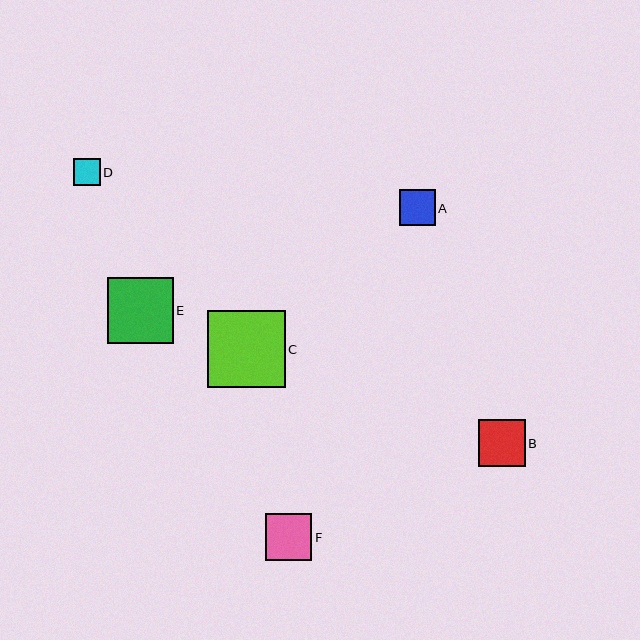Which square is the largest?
Square C is the largest with a size of approximately 77 pixels.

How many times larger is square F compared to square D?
Square F is approximately 1.7 times the size of square D.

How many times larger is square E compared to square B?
Square E is approximately 1.4 times the size of square B.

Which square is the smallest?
Square D is the smallest with a size of approximately 27 pixels.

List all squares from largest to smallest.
From largest to smallest: C, E, B, F, A, D.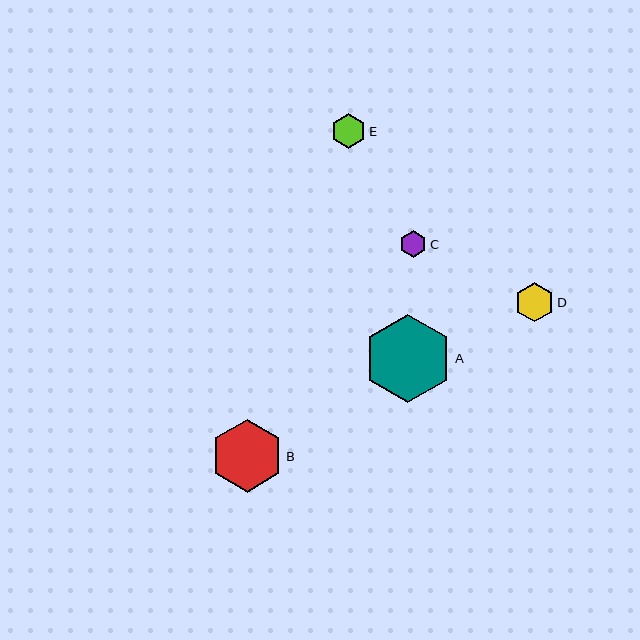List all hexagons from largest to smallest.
From largest to smallest: A, B, D, E, C.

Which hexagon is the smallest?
Hexagon C is the smallest with a size of approximately 27 pixels.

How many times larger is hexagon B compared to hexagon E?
Hexagon B is approximately 2.1 times the size of hexagon E.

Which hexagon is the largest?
Hexagon A is the largest with a size of approximately 89 pixels.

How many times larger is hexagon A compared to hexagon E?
Hexagon A is approximately 2.5 times the size of hexagon E.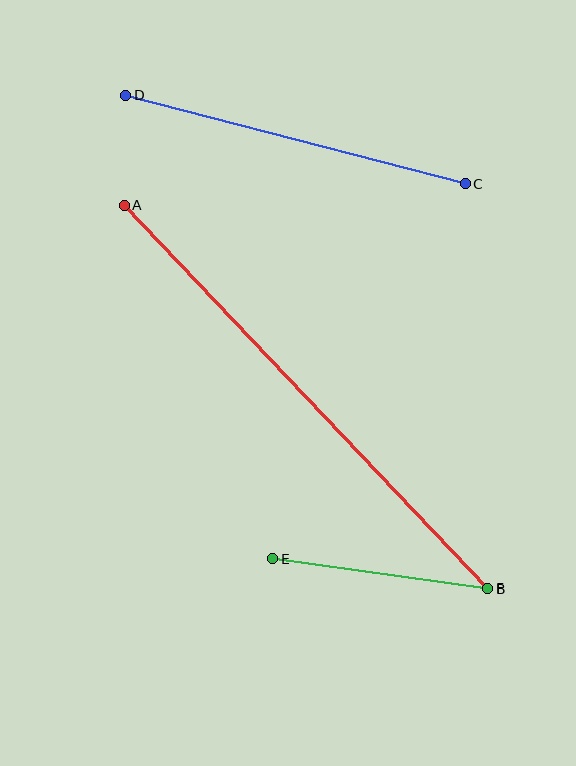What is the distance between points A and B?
The distance is approximately 529 pixels.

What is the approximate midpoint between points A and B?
The midpoint is at approximately (306, 397) pixels.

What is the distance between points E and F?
The distance is approximately 217 pixels.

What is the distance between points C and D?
The distance is approximately 350 pixels.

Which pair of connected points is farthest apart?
Points A and B are farthest apart.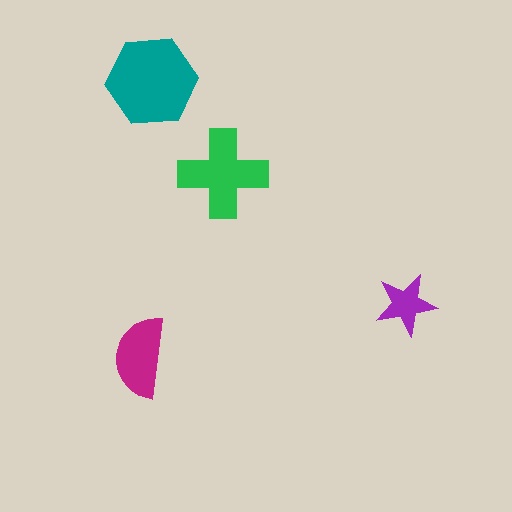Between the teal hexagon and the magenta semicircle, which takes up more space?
The teal hexagon.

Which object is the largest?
The teal hexagon.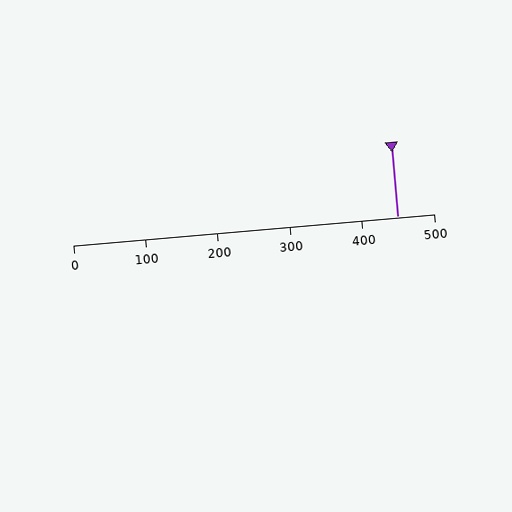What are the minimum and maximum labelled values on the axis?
The axis runs from 0 to 500.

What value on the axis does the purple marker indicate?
The marker indicates approximately 450.